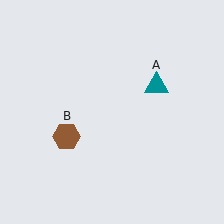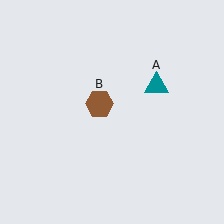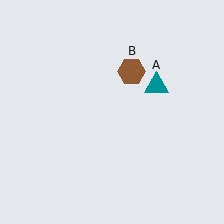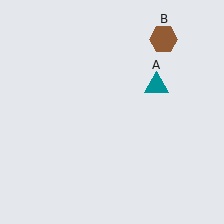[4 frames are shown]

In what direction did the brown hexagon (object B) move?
The brown hexagon (object B) moved up and to the right.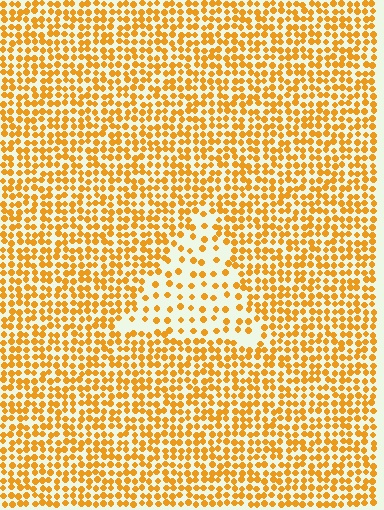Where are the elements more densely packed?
The elements are more densely packed outside the triangle boundary.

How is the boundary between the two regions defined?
The boundary is defined by a change in element density (approximately 2.3x ratio). All elements are the same color, size, and shape.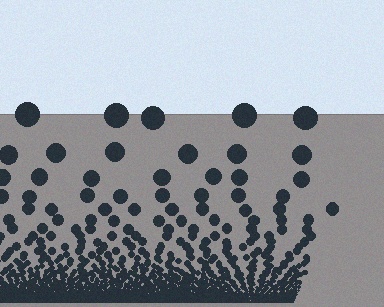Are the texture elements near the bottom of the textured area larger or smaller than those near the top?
Smaller. The gradient is inverted — elements near the bottom are smaller and denser.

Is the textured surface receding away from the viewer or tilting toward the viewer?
The surface appears to tilt toward the viewer. Texture elements get larger and sparser toward the top.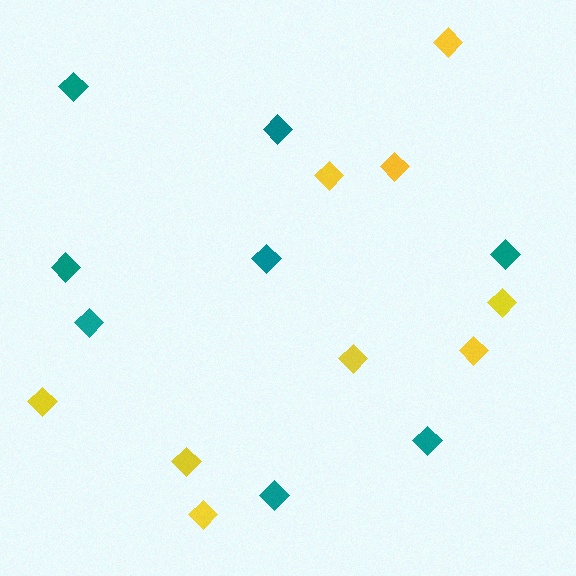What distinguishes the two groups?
There are 2 groups: one group of teal diamonds (8) and one group of yellow diamonds (9).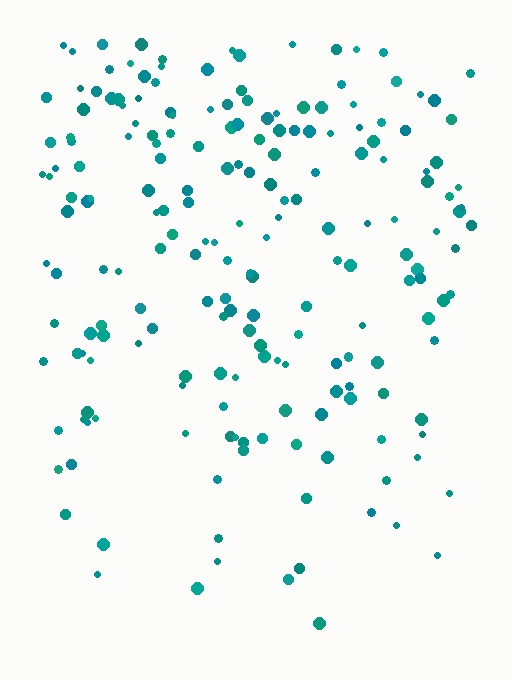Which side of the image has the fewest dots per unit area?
The bottom.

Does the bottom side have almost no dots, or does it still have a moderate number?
Still a moderate number, just noticeably fewer than the top.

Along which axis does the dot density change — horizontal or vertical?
Vertical.